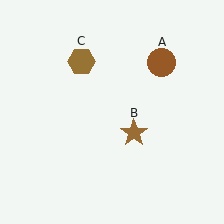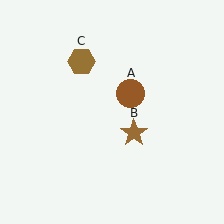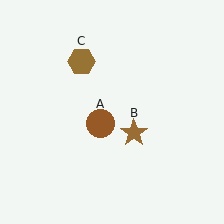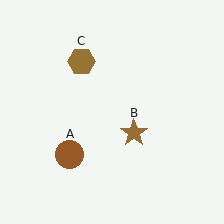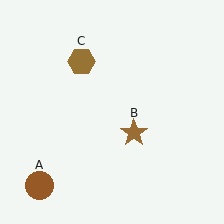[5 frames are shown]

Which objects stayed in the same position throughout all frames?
Brown star (object B) and brown hexagon (object C) remained stationary.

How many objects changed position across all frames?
1 object changed position: brown circle (object A).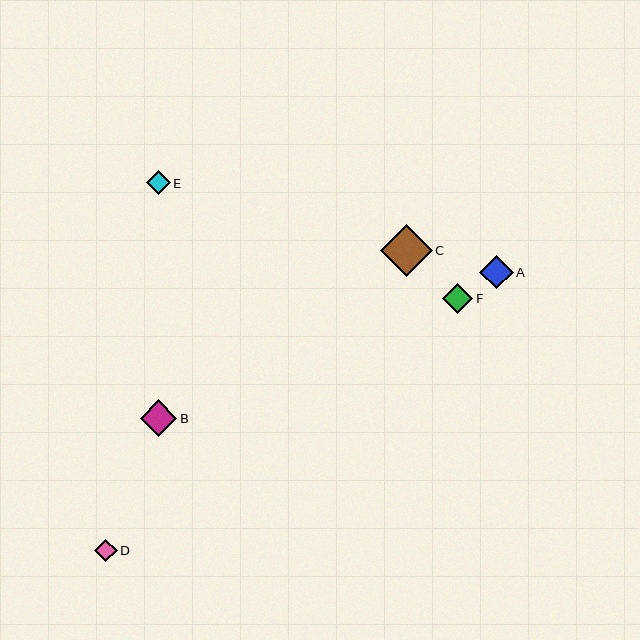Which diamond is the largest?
Diamond C is the largest with a size of approximately 52 pixels.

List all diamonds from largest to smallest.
From largest to smallest: C, B, A, F, E, D.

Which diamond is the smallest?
Diamond D is the smallest with a size of approximately 23 pixels.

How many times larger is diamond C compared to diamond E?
Diamond C is approximately 2.1 times the size of diamond E.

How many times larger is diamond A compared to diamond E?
Diamond A is approximately 1.4 times the size of diamond E.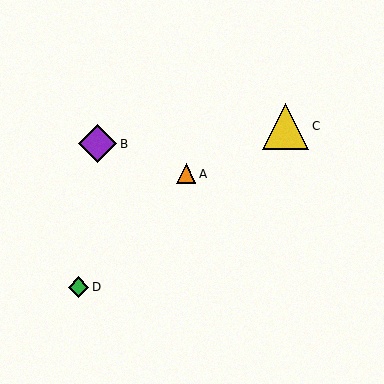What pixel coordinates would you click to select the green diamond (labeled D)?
Click at (79, 287) to select the green diamond D.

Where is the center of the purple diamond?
The center of the purple diamond is at (98, 144).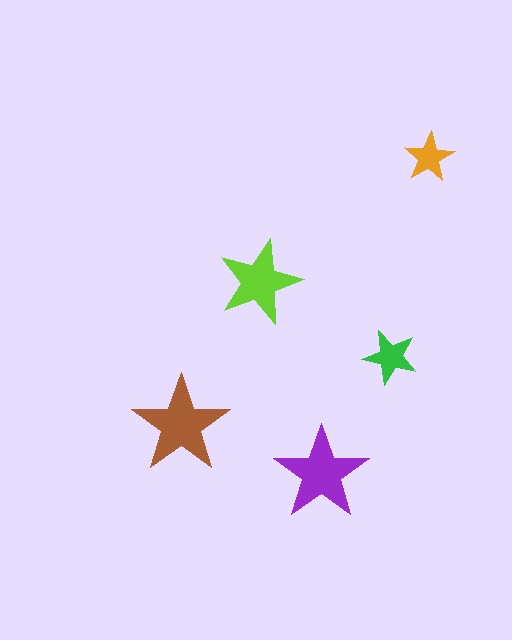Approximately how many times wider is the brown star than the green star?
About 2 times wider.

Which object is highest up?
The orange star is topmost.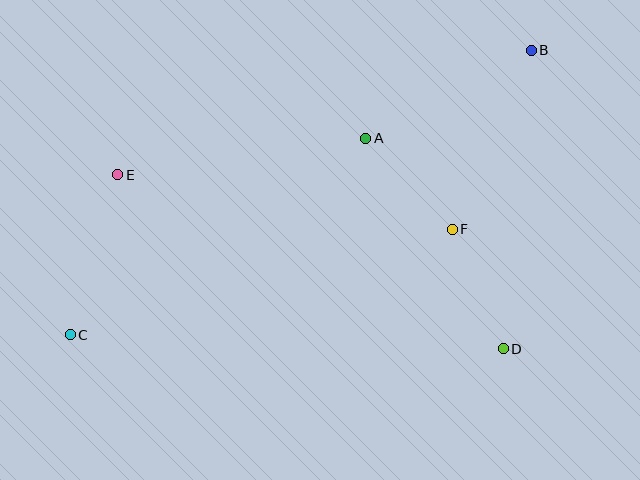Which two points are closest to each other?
Points A and F are closest to each other.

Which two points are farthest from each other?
Points B and C are farthest from each other.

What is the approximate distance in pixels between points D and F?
The distance between D and F is approximately 130 pixels.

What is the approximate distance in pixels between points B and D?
The distance between B and D is approximately 300 pixels.